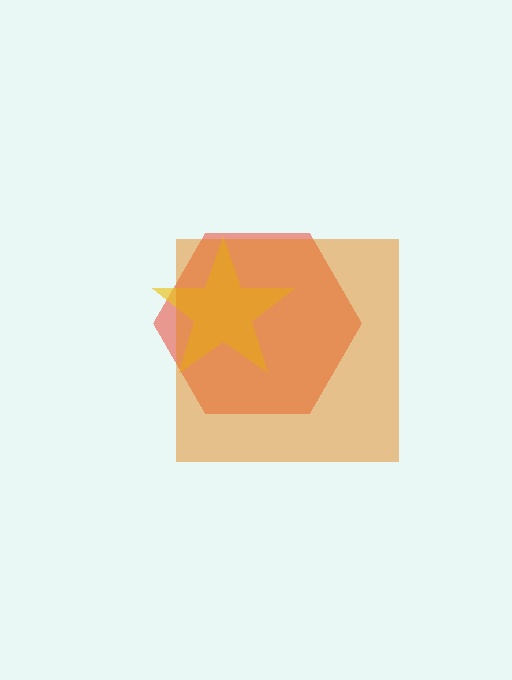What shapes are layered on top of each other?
The layered shapes are: a red hexagon, a yellow star, an orange square.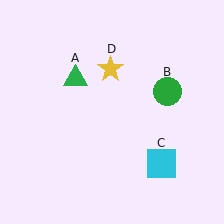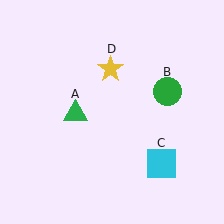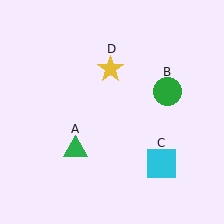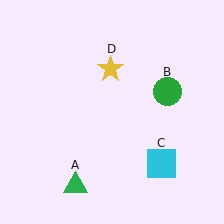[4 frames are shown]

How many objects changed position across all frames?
1 object changed position: green triangle (object A).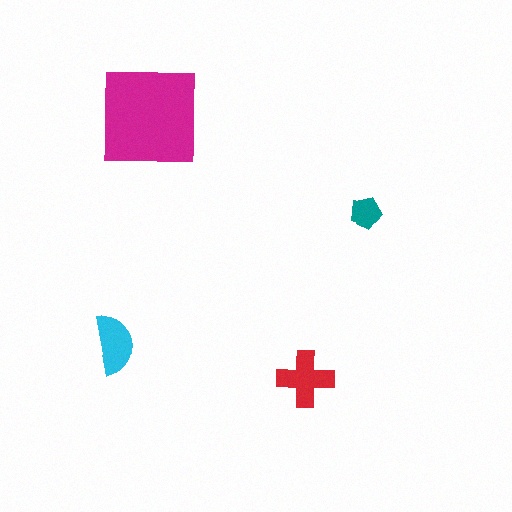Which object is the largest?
The magenta square.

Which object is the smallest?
The teal pentagon.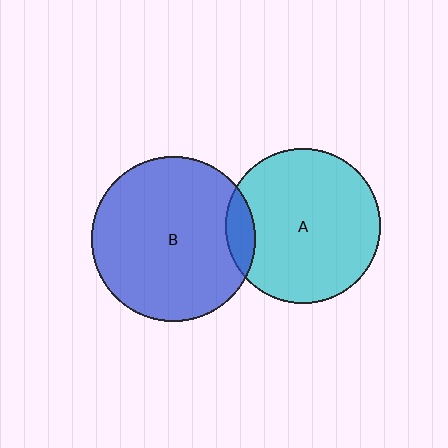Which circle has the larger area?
Circle B (blue).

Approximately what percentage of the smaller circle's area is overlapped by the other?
Approximately 10%.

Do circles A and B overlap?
Yes.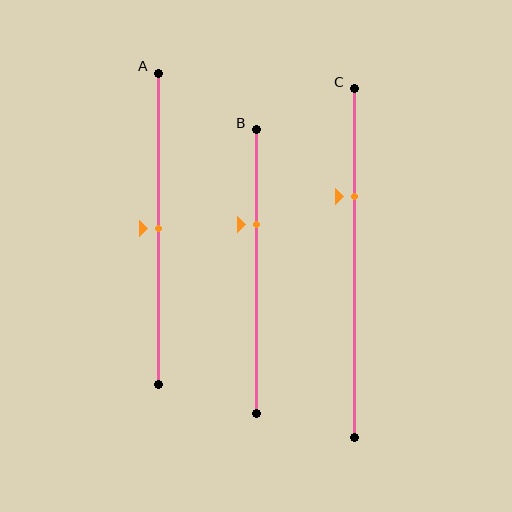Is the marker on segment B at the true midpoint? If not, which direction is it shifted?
No, the marker on segment B is shifted upward by about 17% of the segment length.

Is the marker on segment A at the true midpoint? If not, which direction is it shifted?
Yes, the marker on segment A is at the true midpoint.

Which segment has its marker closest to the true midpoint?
Segment A has its marker closest to the true midpoint.